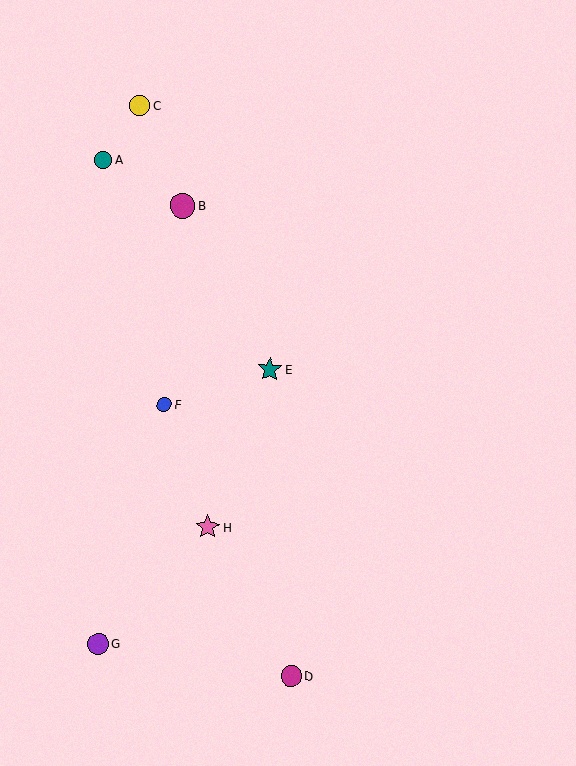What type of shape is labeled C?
Shape C is a yellow circle.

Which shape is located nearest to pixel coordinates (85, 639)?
The purple circle (labeled G) at (98, 644) is nearest to that location.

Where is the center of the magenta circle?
The center of the magenta circle is at (291, 676).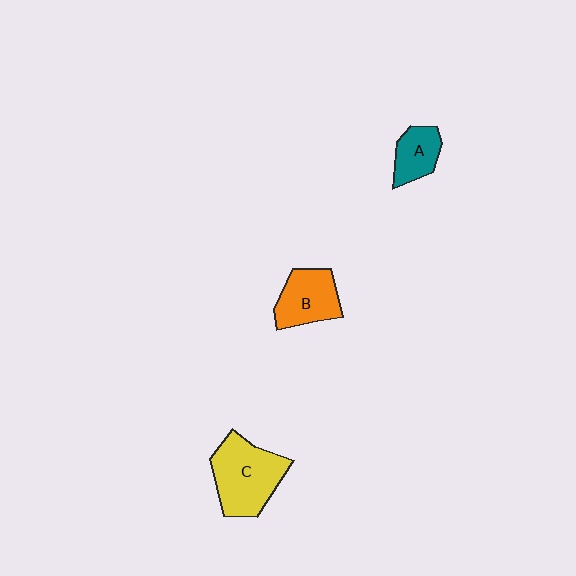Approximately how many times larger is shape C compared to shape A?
Approximately 2.0 times.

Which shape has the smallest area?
Shape A (teal).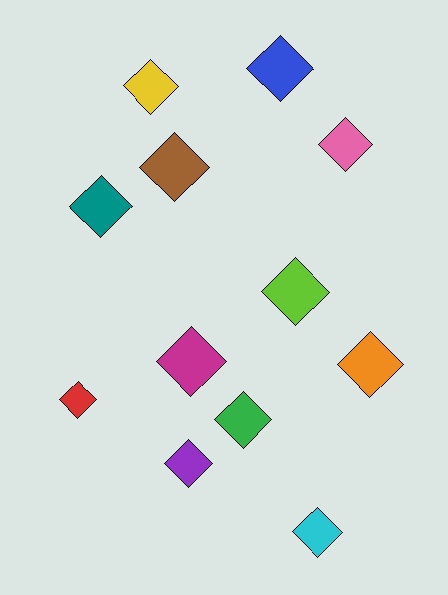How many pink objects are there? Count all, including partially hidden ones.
There is 1 pink object.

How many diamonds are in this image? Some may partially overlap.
There are 12 diamonds.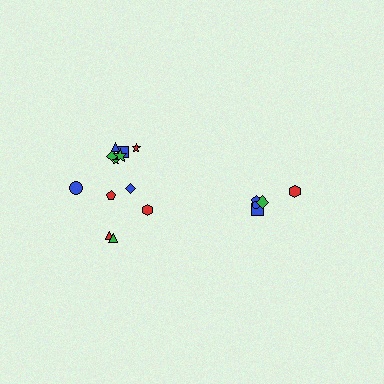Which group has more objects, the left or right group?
The left group.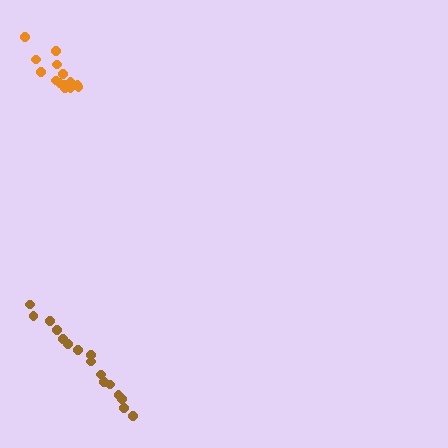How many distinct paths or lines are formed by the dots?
There are 2 distinct paths.